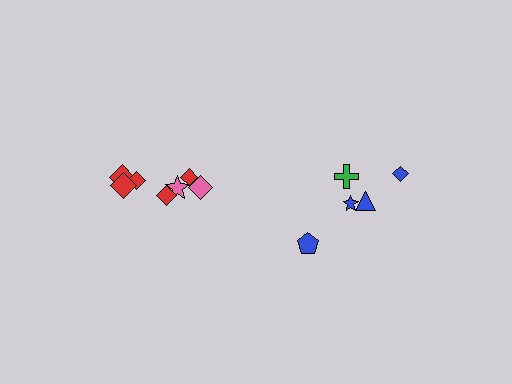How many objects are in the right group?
There are 5 objects.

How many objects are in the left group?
There are 7 objects.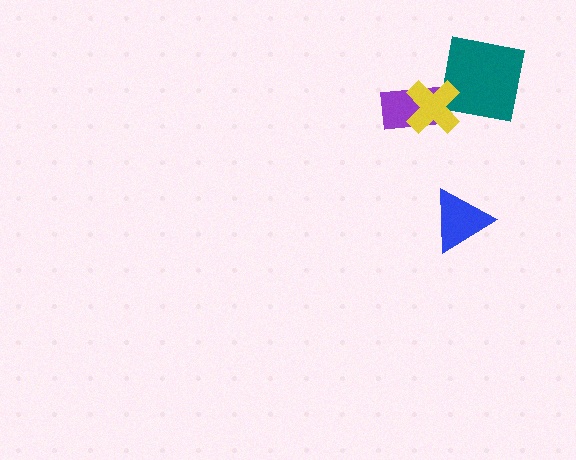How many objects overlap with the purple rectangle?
1 object overlaps with the purple rectangle.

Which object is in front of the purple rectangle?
The yellow cross is in front of the purple rectangle.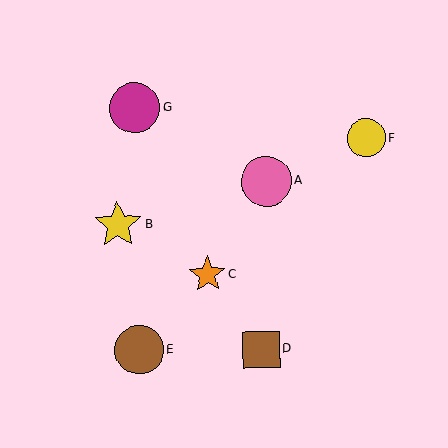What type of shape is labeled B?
Shape B is a yellow star.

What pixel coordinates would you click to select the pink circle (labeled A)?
Click at (266, 181) to select the pink circle A.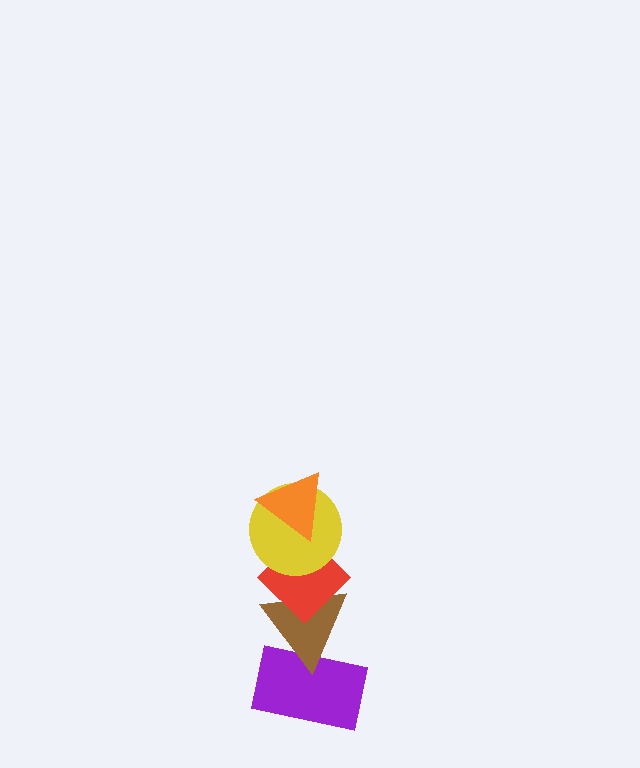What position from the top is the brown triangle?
The brown triangle is 4th from the top.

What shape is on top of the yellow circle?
The orange triangle is on top of the yellow circle.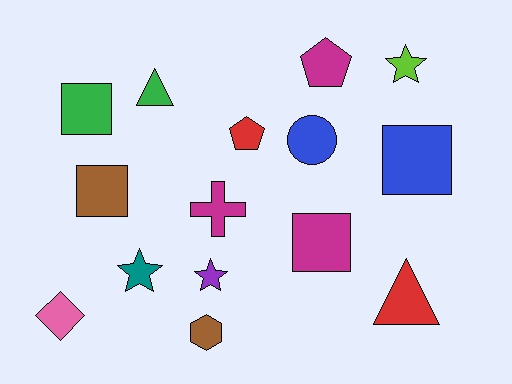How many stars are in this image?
There are 3 stars.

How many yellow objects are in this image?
There are no yellow objects.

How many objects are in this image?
There are 15 objects.